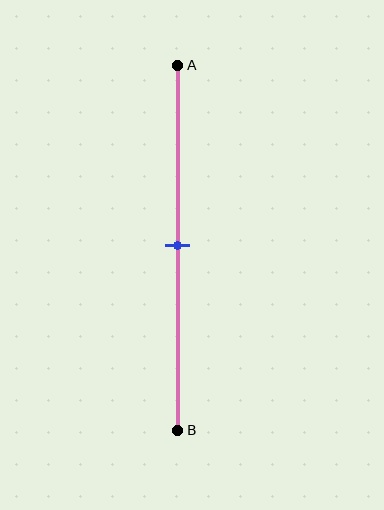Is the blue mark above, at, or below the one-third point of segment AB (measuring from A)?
The blue mark is below the one-third point of segment AB.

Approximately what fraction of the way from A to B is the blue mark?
The blue mark is approximately 50% of the way from A to B.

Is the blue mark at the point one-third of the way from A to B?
No, the mark is at about 50% from A, not at the 33% one-third point.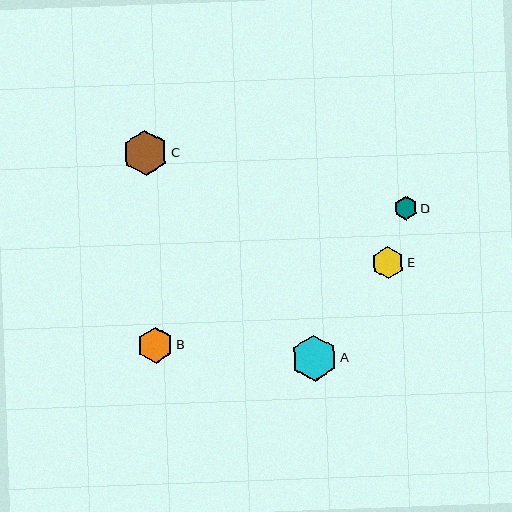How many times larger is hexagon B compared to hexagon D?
Hexagon B is approximately 1.5 times the size of hexagon D.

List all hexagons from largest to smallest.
From largest to smallest: A, C, B, E, D.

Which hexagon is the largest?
Hexagon A is the largest with a size of approximately 46 pixels.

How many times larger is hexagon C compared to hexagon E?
Hexagon C is approximately 1.4 times the size of hexagon E.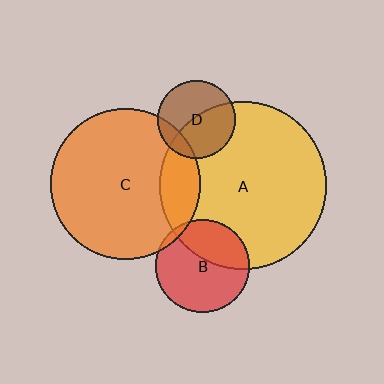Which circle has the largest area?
Circle A (yellow).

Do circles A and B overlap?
Yes.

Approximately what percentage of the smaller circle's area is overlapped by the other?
Approximately 35%.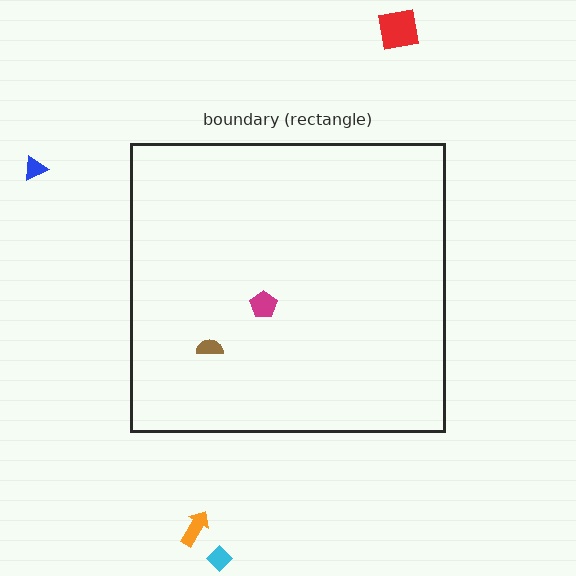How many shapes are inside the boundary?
2 inside, 4 outside.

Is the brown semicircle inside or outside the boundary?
Inside.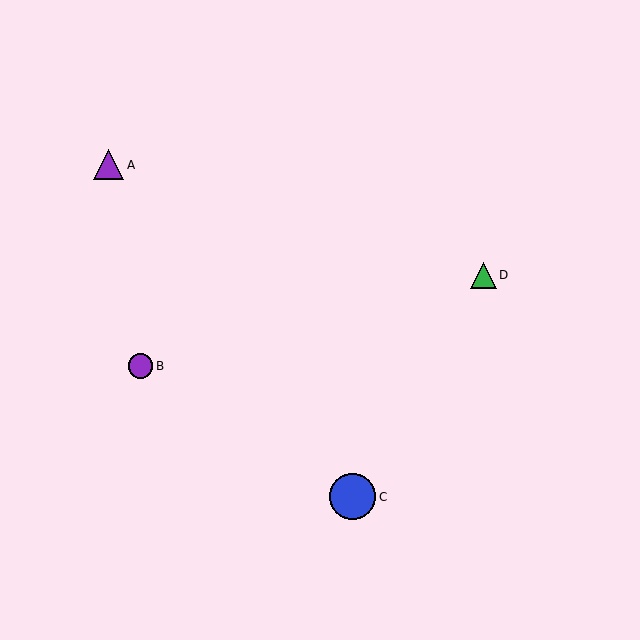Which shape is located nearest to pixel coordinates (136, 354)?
The purple circle (labeled B) at (141, 366) is nearest to that location.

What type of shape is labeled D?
Shape D is a green triangle.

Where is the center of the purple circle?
The center of the purple circle is at (141, 366).